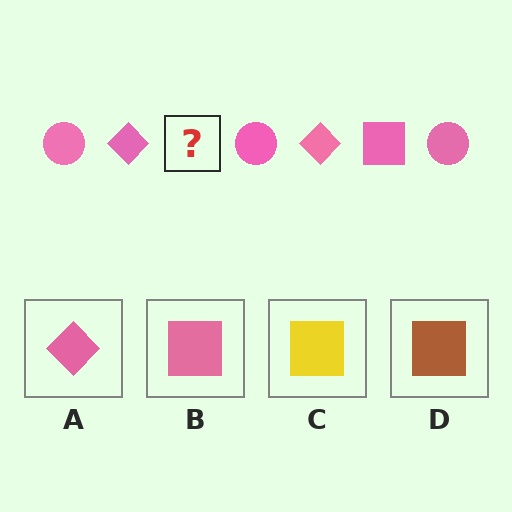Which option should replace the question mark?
Option B.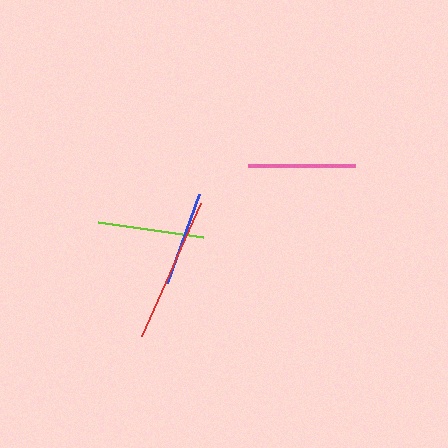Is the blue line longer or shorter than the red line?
The red line is longer than the blue line.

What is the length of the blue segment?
The blue segment is approximately 95 pixels long.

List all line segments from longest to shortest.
From longest to shortest: red, pink, lime, blue.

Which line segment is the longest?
The red line is the longest at approximately 146 pixels.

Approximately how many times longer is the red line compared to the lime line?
The red line is approximately 1.4 times the length of the lime line.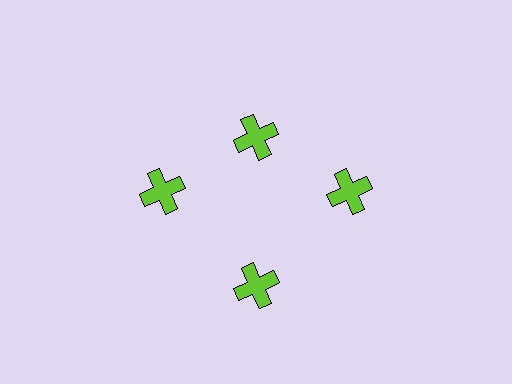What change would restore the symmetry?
The symmetry would be restored by moving it outward, back onto the ring so that all 4 crosses sit at equal angles and equal distance from the center.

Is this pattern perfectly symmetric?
No. The 4 lime crosses are arranged in a ring, but one element near the 12 o'clock position is pulled inward toward the center, breaking the 4-fold rotational symmetry.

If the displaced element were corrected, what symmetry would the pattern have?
It would have 4-fold rotational symmetry — the pattern would map onto itself every 90 degrees.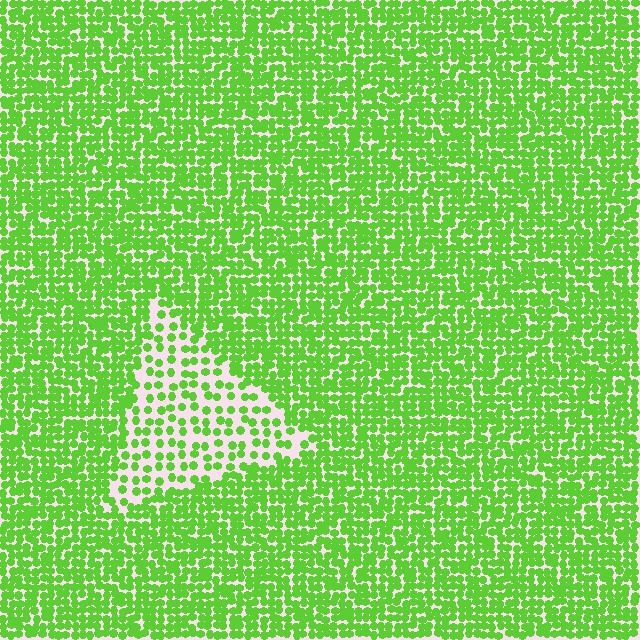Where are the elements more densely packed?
The elements are more densely packed outside the triangle boundary.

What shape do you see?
I see a triangle.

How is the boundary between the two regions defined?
The boundary is defined by a change in element density (approximately 2.3x ratio). All elements are the same color, size, and shape.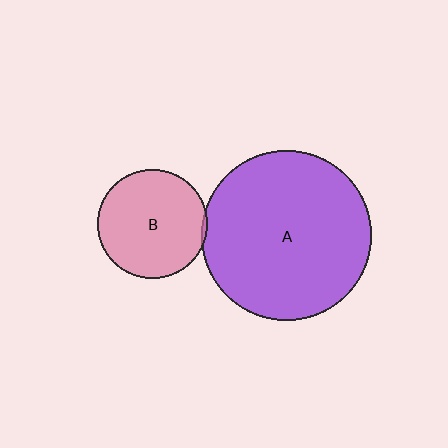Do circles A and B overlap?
Yes.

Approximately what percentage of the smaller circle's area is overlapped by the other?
Approximately 5%.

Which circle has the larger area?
Circle A (purple).